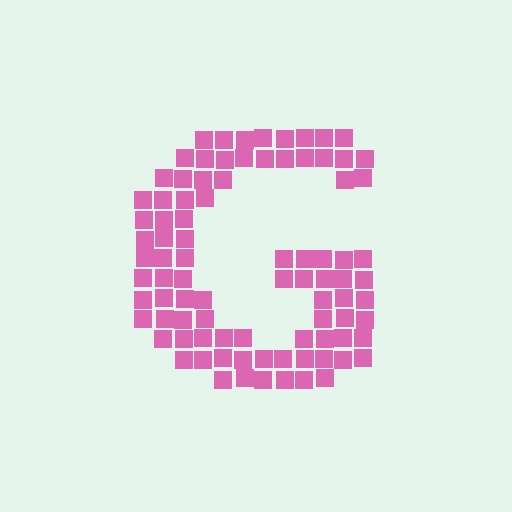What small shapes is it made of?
It is made of small squares.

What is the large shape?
The large shape is the letter G.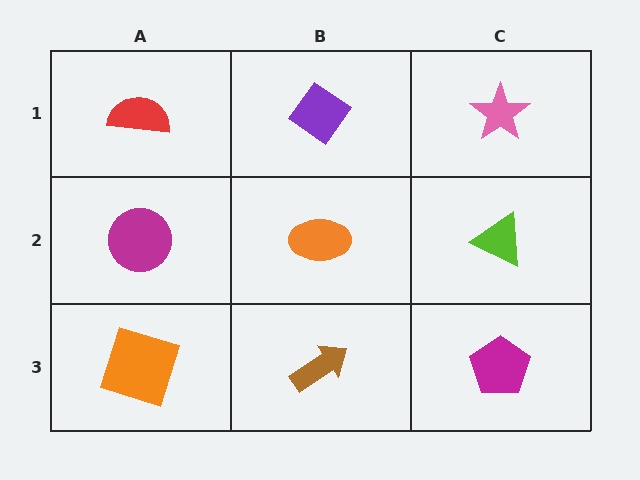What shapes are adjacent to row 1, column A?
A magenta circle (row 2, column A), a purple diamond (row 1, column B).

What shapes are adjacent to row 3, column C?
A lime triangle (row 2, column C), a brown arrow (row 3, column B).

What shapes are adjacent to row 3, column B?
An orange ellipse (row 2, column B), an orange square (row 3, column A), a magenta pentagon (row 3, column C).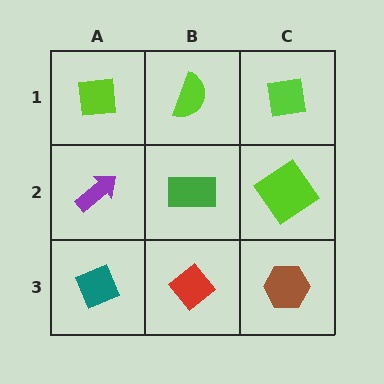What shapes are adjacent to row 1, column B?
A green rectangle (row 2, column B), a lime square (row 1, column A), a lime square (row 1, column C).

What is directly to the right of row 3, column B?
A brown hexagon.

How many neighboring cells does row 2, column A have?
3.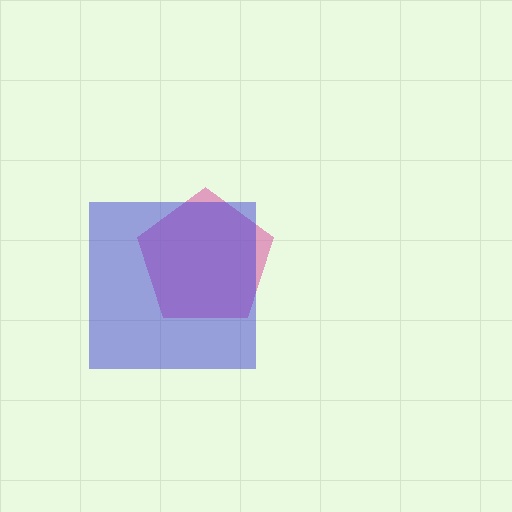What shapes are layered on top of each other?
The layered shapes are: a pink pentagon, a blue square.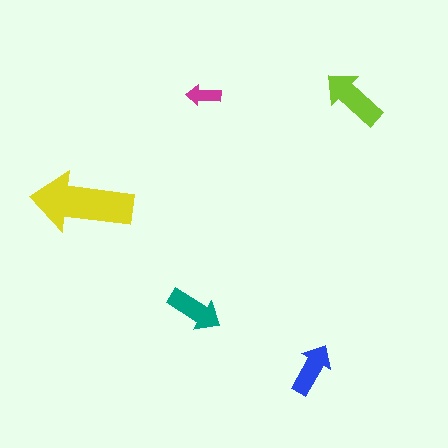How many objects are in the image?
There are 5 objects in the image.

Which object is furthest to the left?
The yellow arrow is leftmost.